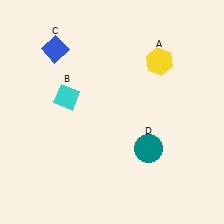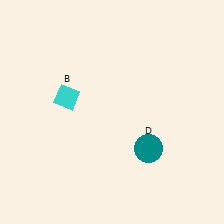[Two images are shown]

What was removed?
The blue diamond (C), the yellow hexagon (A) were removed in Image 2.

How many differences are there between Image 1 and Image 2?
There are 2 differences between the two images.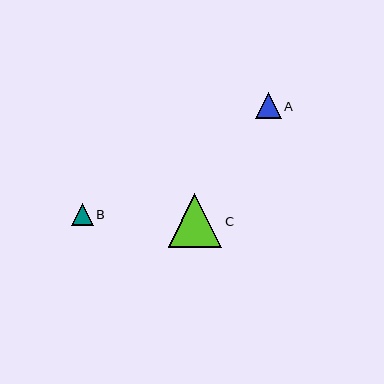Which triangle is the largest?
Triangle C is the largest with a size of approximately 53 pixels.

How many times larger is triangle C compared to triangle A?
Triangle C is approximately 2.1 times the size of triangle A.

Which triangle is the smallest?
Triangle B is the smallest with a size of approximately 22 pixels.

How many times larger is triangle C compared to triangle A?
Triangle C is approximately 2.1 times the size of triangle A.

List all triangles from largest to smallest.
From largest to smallest: C, A, B.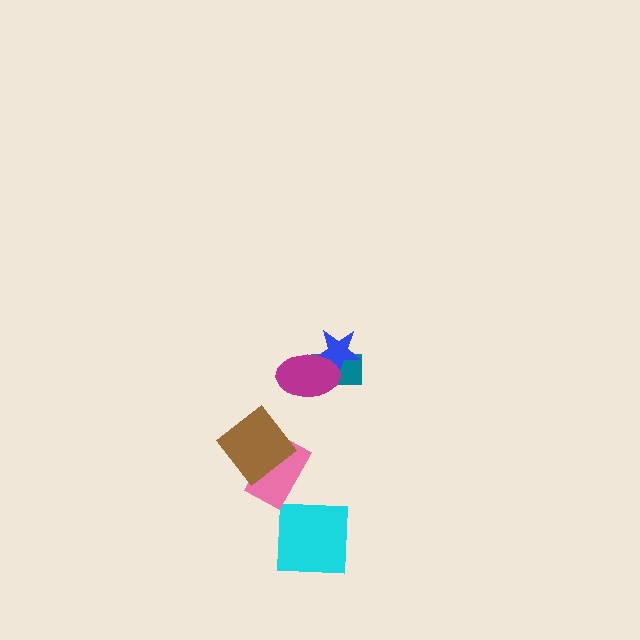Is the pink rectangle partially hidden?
Yes, it is partially covered by another shape.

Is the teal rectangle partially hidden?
Yes, it is partially covered by another shape.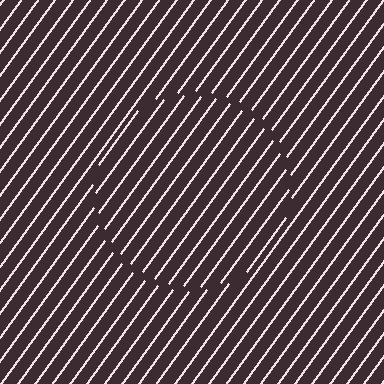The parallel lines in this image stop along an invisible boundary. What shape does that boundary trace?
An illusory circle. The interior of the shape contains the same grating, shifted by half a period — the contour is defined by the phase discontinuity where line-ends from the inner and outer gratings abut.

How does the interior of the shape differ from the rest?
The interior of the shape contains the same grating, shifted by half a period — the contour is defined by the phase discontinuity where line-ends from the inner and outer gratings abut.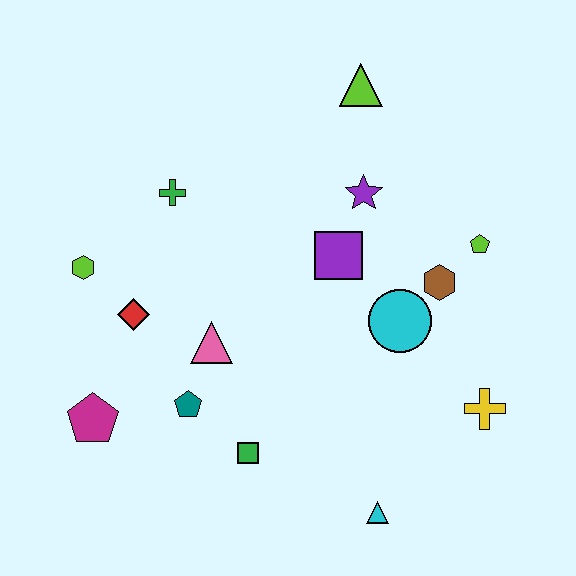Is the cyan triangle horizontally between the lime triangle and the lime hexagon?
No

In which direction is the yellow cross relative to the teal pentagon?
The yellow cross is to the right of the teal pentagon.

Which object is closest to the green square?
The teal pentagon is closest to the green square.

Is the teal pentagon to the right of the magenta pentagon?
Yes